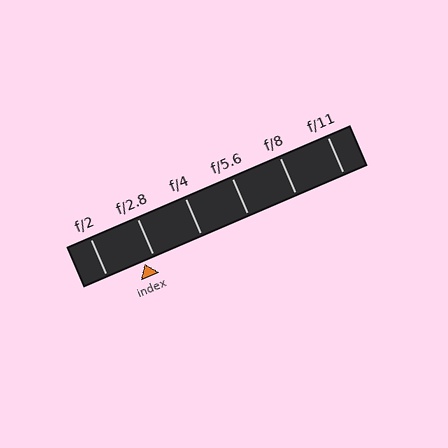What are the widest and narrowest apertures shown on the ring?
The widest aperture shown is f/2 and the narrowest is f/11.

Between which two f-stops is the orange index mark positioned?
The index mark is between f/2 and f/2.8.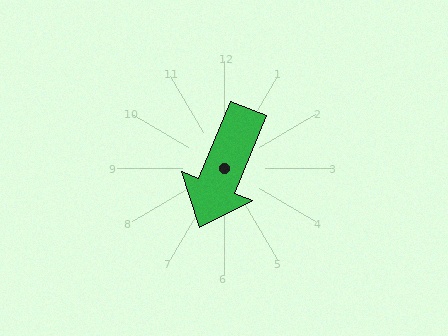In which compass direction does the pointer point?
South.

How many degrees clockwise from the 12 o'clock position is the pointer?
Approximately 202 degrees.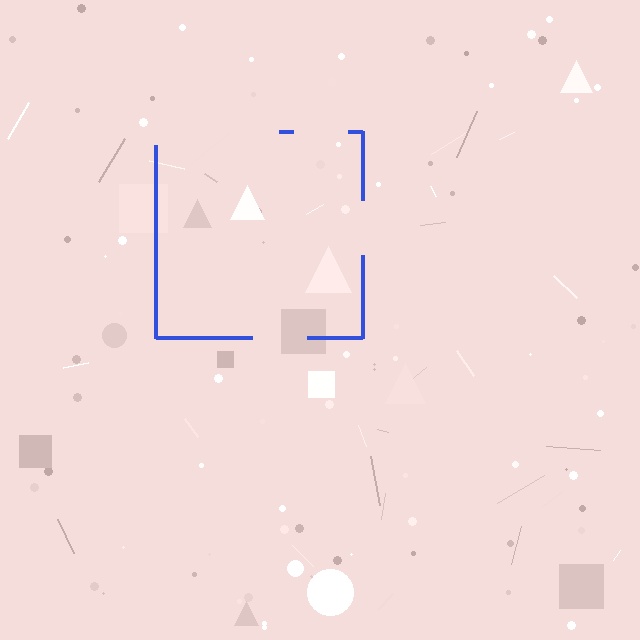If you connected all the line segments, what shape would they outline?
They would outline a square.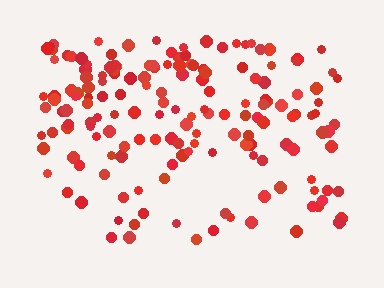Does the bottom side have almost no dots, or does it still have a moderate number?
Still a moderate number, just noticeably fewer than the top.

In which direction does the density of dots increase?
From bottom to top, with the top side densest.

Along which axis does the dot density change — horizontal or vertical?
Vertical.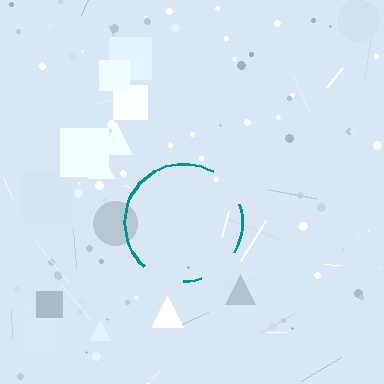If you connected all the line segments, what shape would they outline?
They would outline a circle.